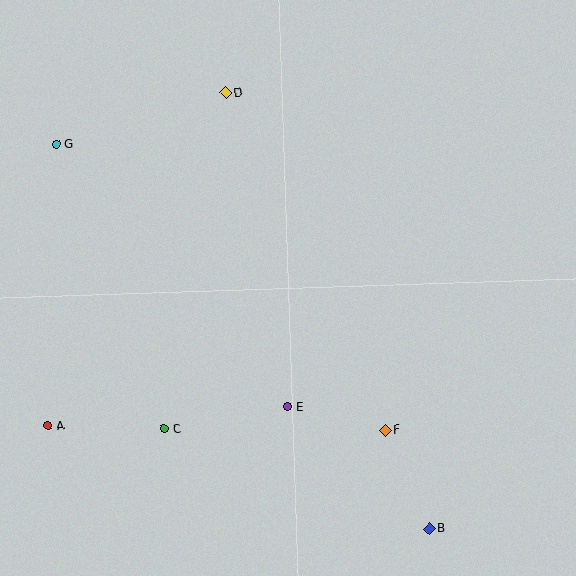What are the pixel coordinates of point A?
Point A is at (48, 426).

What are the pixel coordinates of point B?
Point B is at (429, 529).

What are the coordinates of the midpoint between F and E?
The midpoint between F and E is at (336, 418).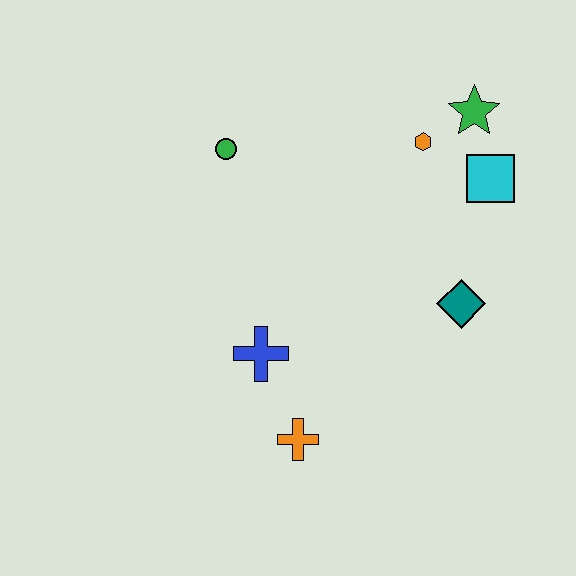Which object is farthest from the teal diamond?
The green circle is farthest from the teal diamond.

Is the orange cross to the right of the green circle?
Yes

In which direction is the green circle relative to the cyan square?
The green circle is to the left of the cyan square.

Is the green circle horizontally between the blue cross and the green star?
No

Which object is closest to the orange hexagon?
The green star is closest to the orange hexagon.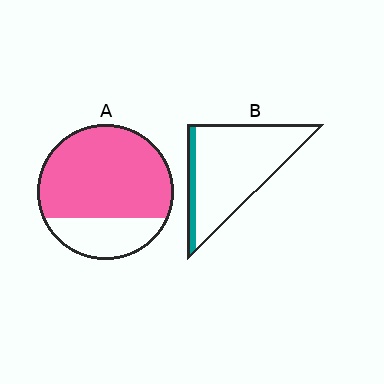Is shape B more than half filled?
No.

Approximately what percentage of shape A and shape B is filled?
A is approximately 75% and B is approximately 15%.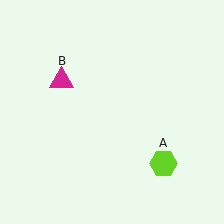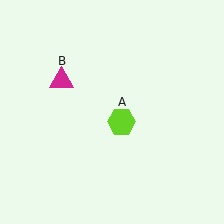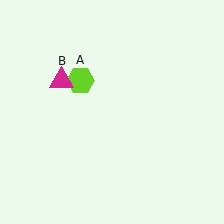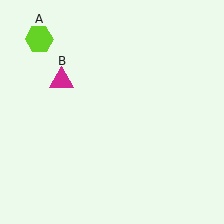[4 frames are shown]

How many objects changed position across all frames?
1 object changed position: lime hexagon (object A).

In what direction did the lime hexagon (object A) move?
The lime hexagon (object A) moved up and to the left.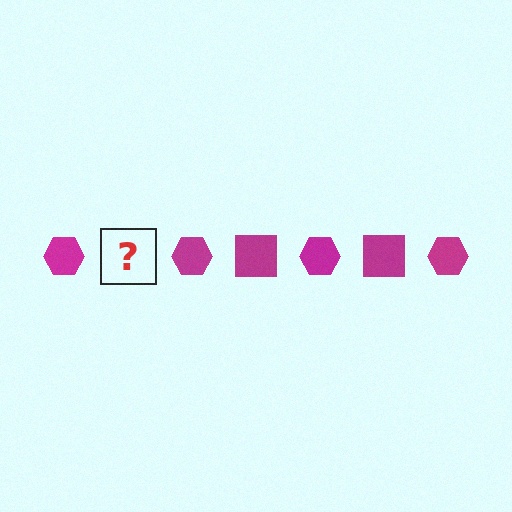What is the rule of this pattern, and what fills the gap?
The rule is that the pattern cycles through hexagon, square shapes in magenta. The gap should be filled with a magenta square.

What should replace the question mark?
The question mark should be replaced with a magenta square.